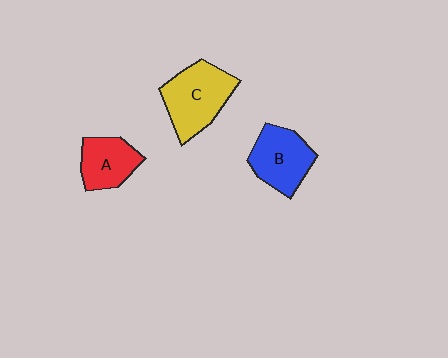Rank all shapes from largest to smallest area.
From largest to smallest: C (yellow), B (blue), A (red).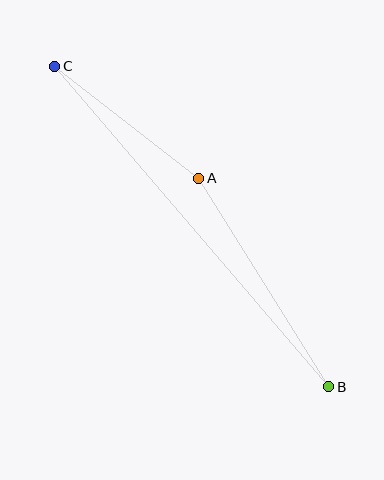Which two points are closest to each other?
Points A and C are closest to each other.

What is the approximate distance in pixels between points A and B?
The distance between A and B is approximately 246 pixels.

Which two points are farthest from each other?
Points B and C are farthest from each other.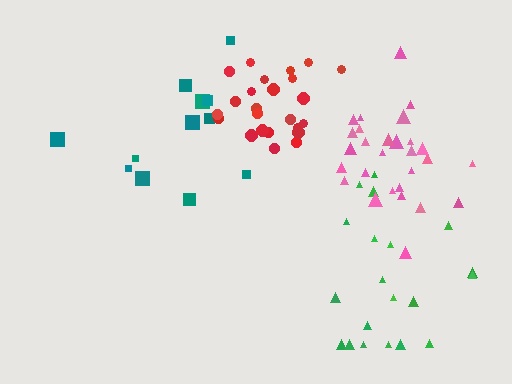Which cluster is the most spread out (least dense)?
Teal.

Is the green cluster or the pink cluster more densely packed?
Pink.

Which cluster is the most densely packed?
Red.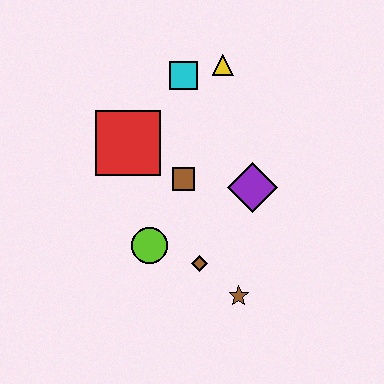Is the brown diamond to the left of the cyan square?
No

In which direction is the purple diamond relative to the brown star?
The purple diamond is above the brown star.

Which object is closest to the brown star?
The brown diamond is closest to the brown star.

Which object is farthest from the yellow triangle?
The brown star is farthest from the yellow triangle.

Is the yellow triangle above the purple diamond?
Yes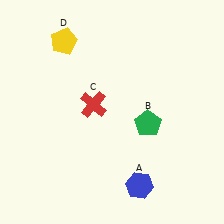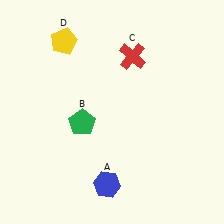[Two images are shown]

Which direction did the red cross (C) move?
The red cross (C) moved up.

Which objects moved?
The objects that moved are: the blue hexagon (A), the green pentagon (B), the red cross (C).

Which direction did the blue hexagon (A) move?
The blue hexagon (A) moved left.